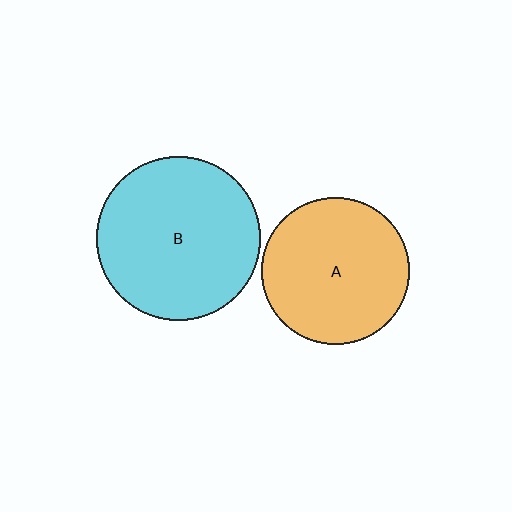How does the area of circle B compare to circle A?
Approximately 1.2 times.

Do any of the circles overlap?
No, none of the circles overlap.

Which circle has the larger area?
Circle B (cyan).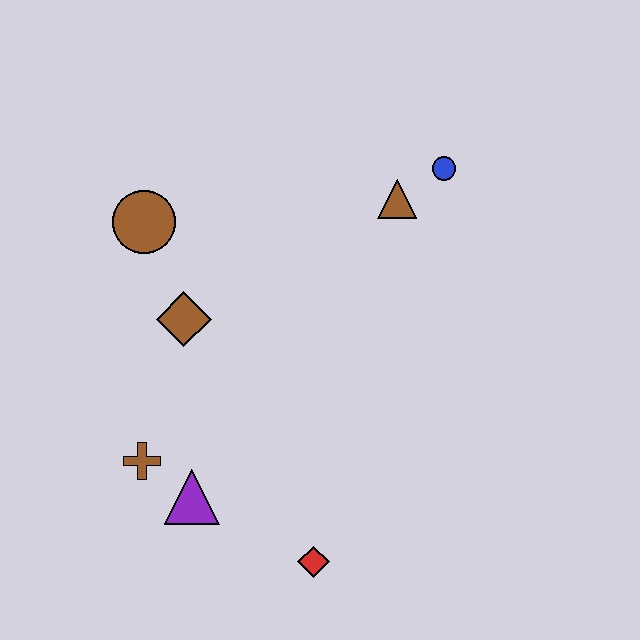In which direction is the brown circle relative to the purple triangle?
The brown circle is above the purple triangle.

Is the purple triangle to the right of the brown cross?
Yes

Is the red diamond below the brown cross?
Yes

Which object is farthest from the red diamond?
The blue circle is farthest from the red diamond.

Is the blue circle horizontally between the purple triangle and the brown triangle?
No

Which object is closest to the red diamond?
The purple triangle is closest to the red diamond.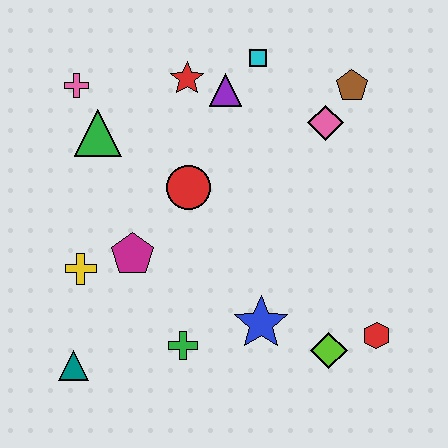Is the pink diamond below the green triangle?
No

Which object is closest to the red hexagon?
The lime diamond is closest to the red hexagon.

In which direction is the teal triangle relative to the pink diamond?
The teal triangle is to the left of the pink diamond.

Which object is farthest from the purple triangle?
The teal triangle is farthest from the purple triangle.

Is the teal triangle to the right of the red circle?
No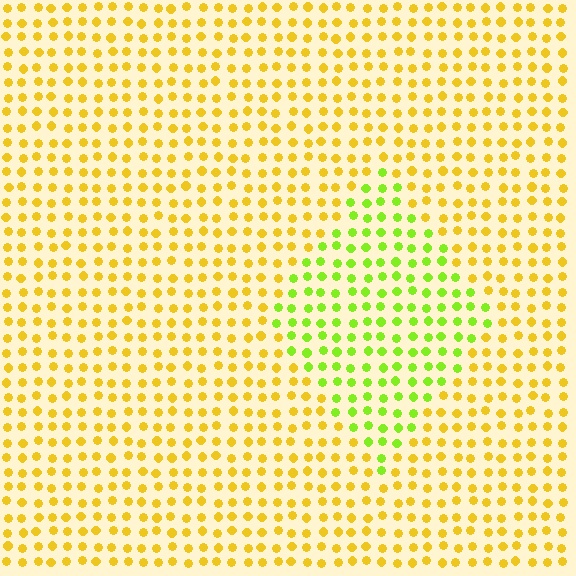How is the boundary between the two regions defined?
The boundary is defined purely by a slight shift in hue (about 44 degrees). Spacing, size, and orientation are identical on both sides.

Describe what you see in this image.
The image is filled with small yellow elements in a uniform arrangement. A diamond-shaped region is visible where the elements are tinted to a slightly different hue, forming a subtle color boundary.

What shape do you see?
I see a diamond.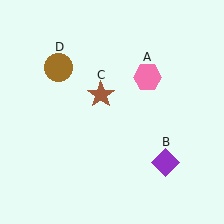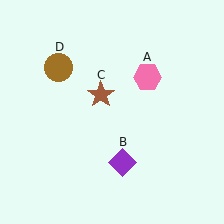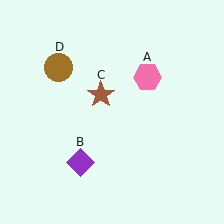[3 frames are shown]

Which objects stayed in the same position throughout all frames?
Pink hexagon (object A) and brown star (object C) and brown circle (object D) remained stationary.